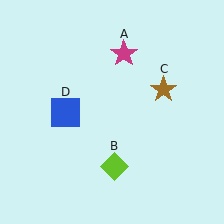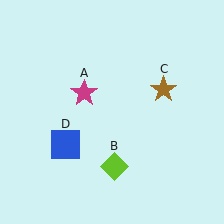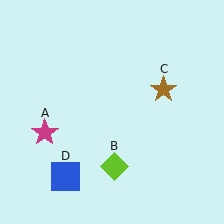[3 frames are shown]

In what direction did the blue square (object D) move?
The blue square (object D) moved down.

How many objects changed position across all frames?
2 objects changed position: magenta star (object A), blue square (object D).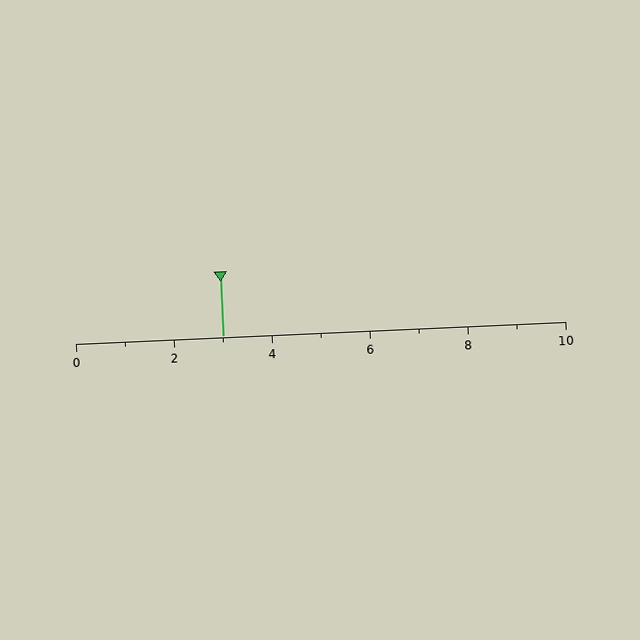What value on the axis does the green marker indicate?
The marker indicates approximately 3.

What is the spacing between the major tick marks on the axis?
The major ticks are spaced 2 apart.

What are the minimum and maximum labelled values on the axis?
The axis runs from 0 to 10.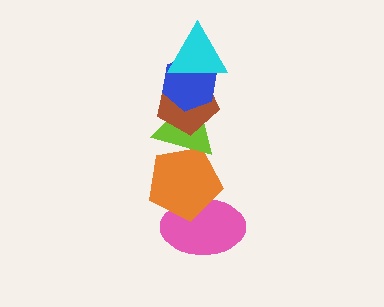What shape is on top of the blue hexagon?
The cyan triangle is on top of the blue hexagon.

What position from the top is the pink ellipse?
The pink ellipse is 6th from the top.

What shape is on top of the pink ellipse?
The orange pentagon is on top of the pink ellipse.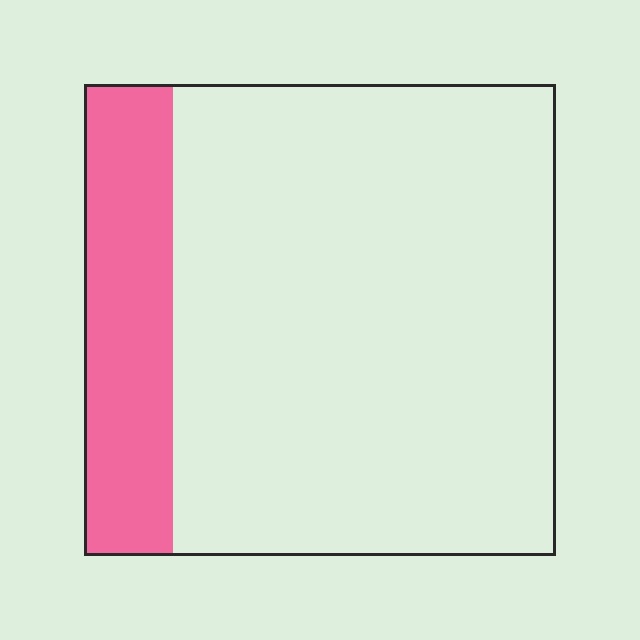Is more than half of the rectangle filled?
No.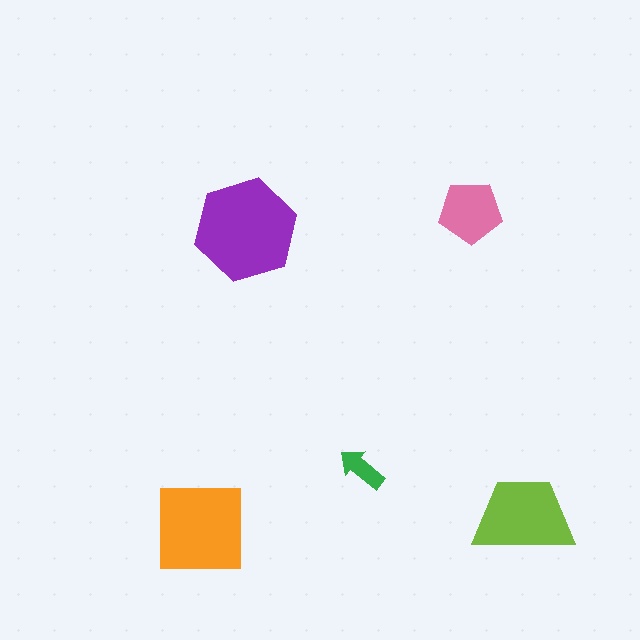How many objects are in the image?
There are 5 objects in the image.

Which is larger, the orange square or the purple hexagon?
The purple hexagon.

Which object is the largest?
The purple hexagon.